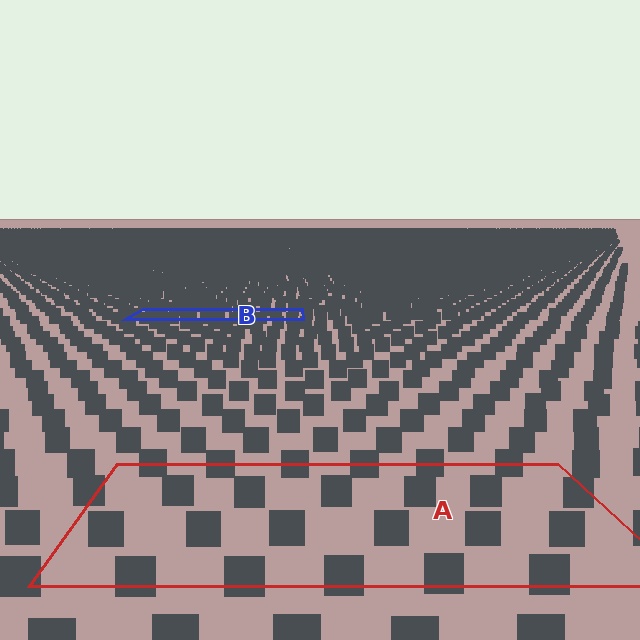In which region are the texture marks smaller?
The texture marks are smaller in region B, because it is farther away.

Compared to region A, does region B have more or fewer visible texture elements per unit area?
Region B has more texture elements per unit area — they are packed more densely because it is farther away.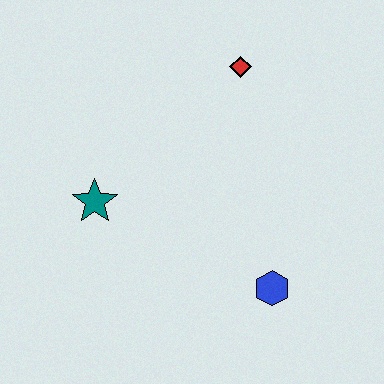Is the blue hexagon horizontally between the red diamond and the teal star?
No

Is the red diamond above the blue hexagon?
Yes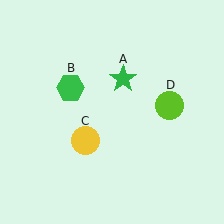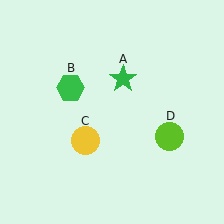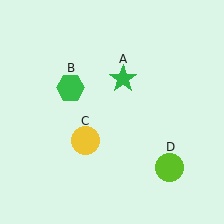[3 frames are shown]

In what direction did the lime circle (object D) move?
The lime circle (object D) moved down.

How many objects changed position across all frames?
1 object changed position: lime circle (object D).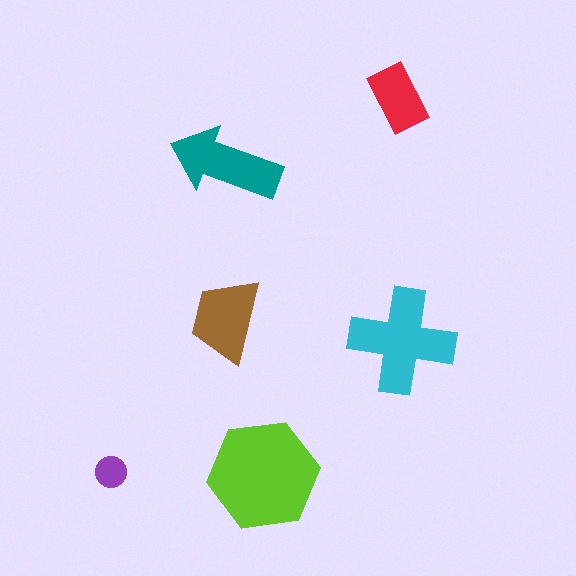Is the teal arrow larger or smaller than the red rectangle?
Larger.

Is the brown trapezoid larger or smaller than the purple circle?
Larger.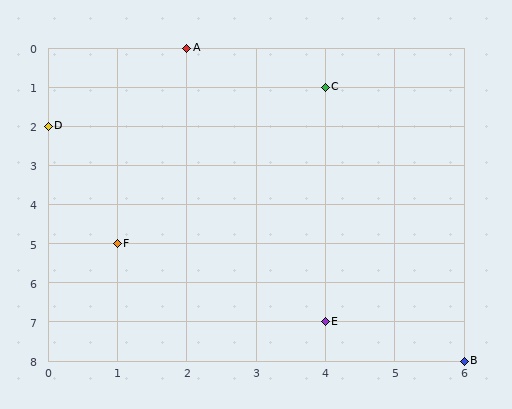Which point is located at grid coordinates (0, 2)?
Point D is at (0, 2).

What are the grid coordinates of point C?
Point C is at grid coordinates (4, 1).